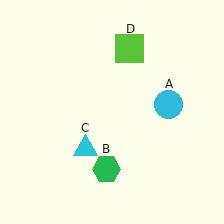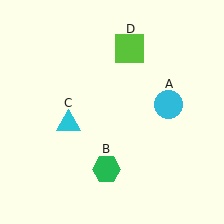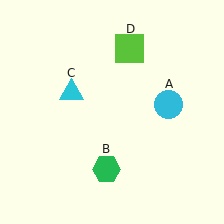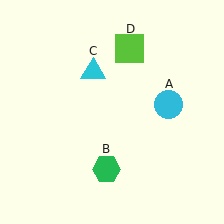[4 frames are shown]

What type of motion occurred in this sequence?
The cyan triangle (object C) rotated clockwise around the center of the scene.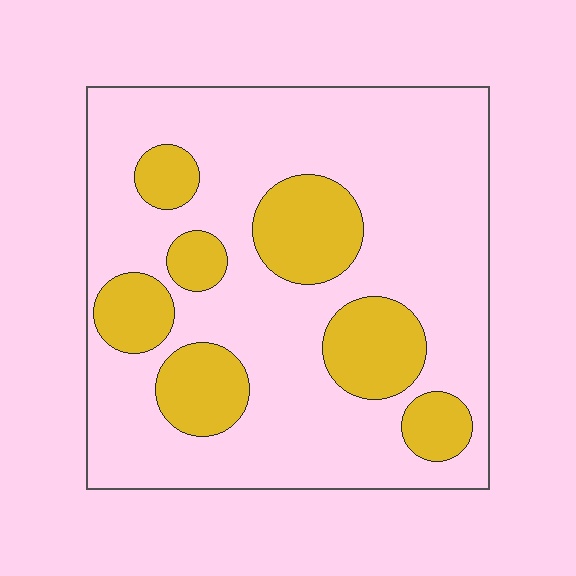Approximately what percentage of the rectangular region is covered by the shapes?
Approximately 25%.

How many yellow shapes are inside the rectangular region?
7.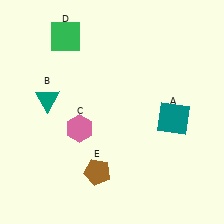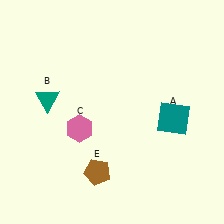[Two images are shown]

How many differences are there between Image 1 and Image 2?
There is 1 difference between the two images.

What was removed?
The green square (D) was removed in Image 2.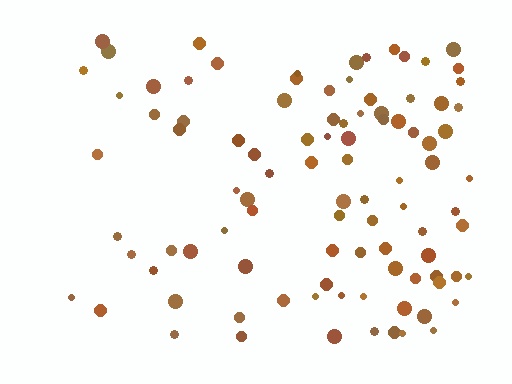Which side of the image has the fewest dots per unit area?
The left.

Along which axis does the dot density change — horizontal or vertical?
Horizontal.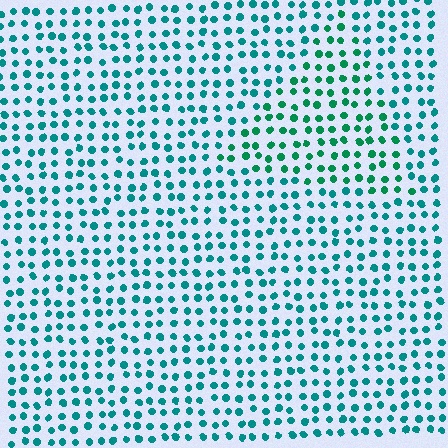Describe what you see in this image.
The image is filled with small teal elements in a uniform arrangement. A triangle-shaped region is visible where the elements are tinted to a slightly different hue, forming a subtle color boundary.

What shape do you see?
I see a triangle.